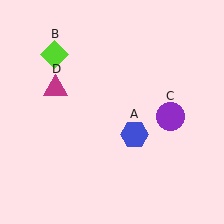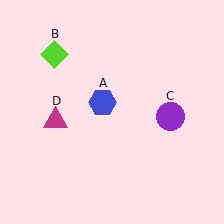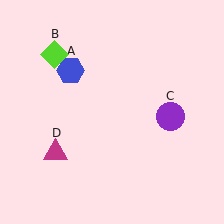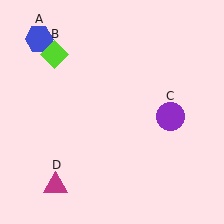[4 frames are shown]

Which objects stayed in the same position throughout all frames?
Lime diamond (object B) and purple circle (object C) remained stationary.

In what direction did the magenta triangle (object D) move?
The magenta triangle (object D) moved down.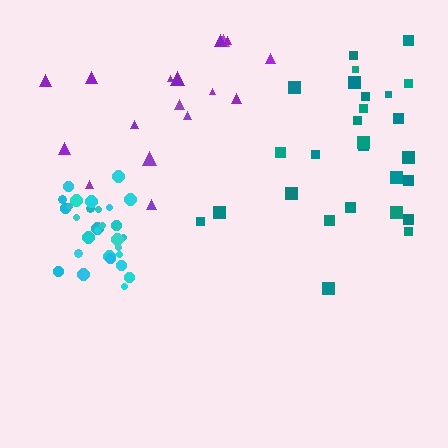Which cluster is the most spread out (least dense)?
Purple.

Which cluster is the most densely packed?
Cyan.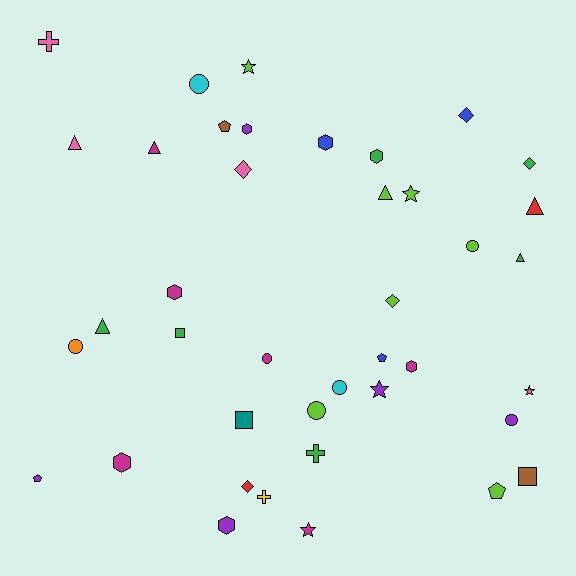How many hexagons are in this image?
There are 7 hexagons.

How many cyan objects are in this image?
There are 2 cyan objects.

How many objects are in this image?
There are 40 objects.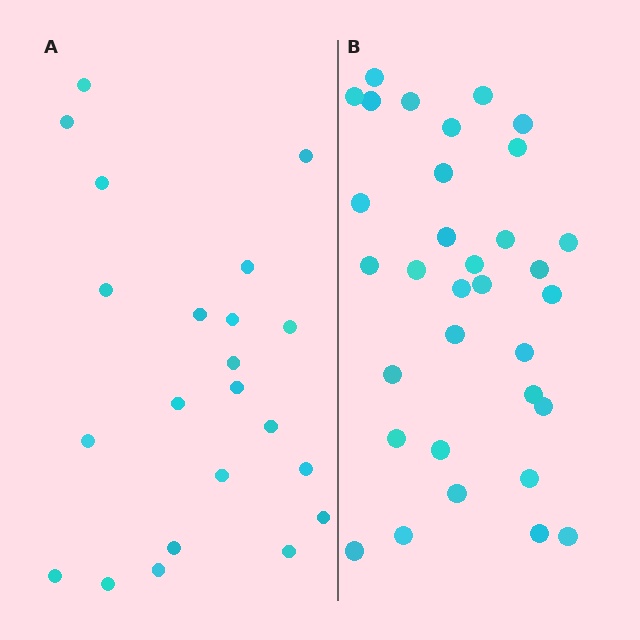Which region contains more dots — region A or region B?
Region B (the right region) has more dots.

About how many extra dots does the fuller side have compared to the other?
Region B has roughly 12 or so more dots than region A.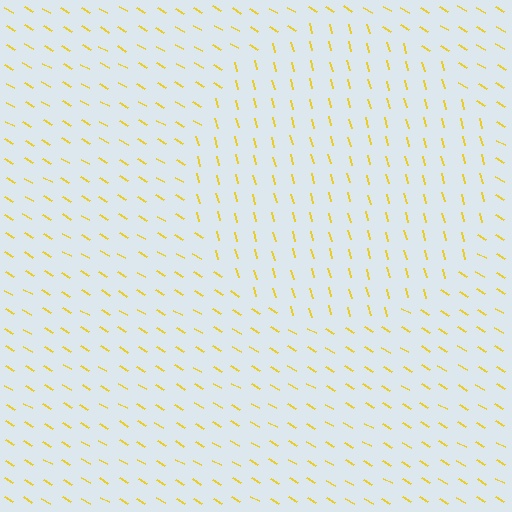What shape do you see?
I see a circle.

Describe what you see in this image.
The image is filled with small yellow line segments. A circle region in the image has lines oriented differently from the surrounding lines, creating a visible texture boundary.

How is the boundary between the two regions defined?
The boundary is defined purely by a change in line orientation (approximately 45 degrees difference). All lines are the same color and thickness.